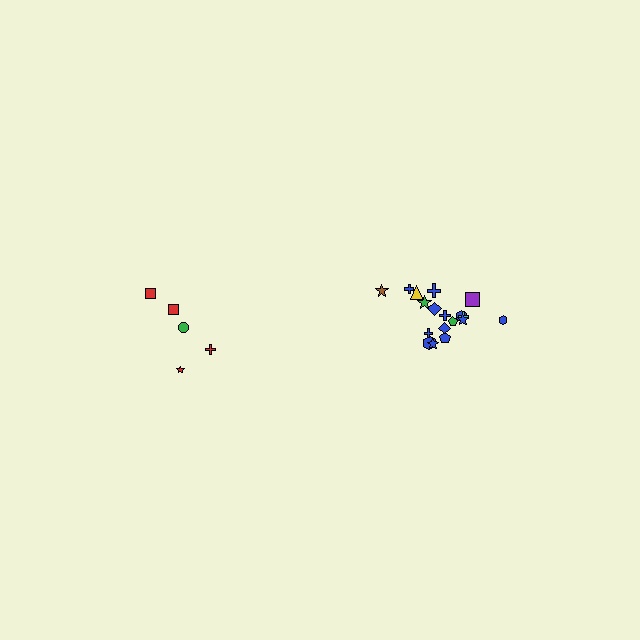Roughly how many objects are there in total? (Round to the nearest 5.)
Roughly 25 objects in total.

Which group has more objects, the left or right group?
The right group.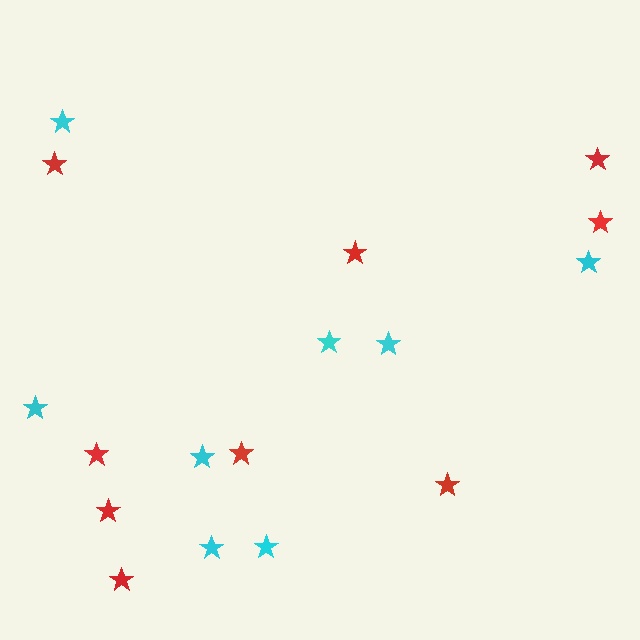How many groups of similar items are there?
There are 2 groups: one group of red stars (9) and one group of cyan stars (8).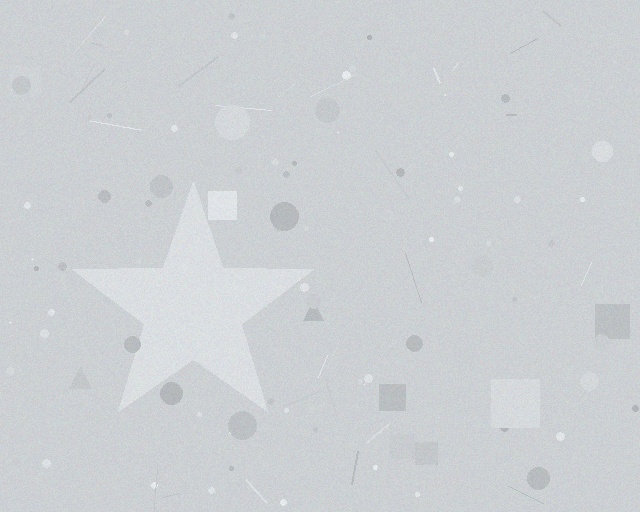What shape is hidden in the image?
A star is hidden in the image.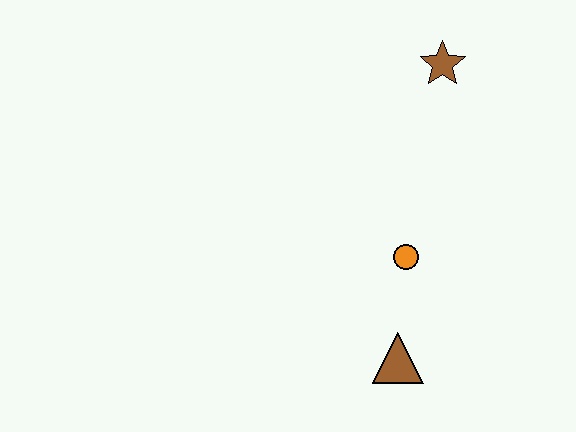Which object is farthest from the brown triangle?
The brown star is farthest from the brown triangle.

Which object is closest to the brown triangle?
The orange circle is closest to the brown triangle.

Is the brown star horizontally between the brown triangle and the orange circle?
No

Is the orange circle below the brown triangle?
No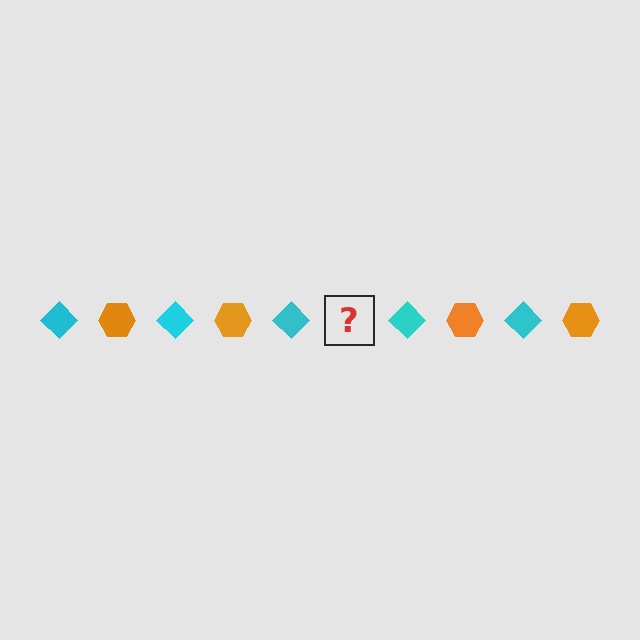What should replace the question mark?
The question mark should be replaced with an orange hexagon.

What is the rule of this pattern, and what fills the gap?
The rule is that the pattern alternates between cyan diamond and orange hexagon. The gap should be filled with an orange hexagon.